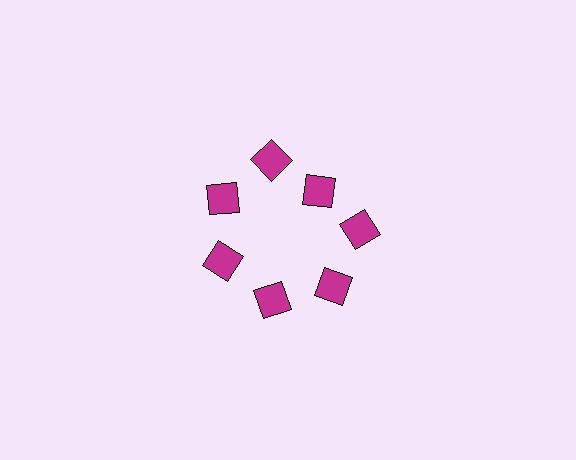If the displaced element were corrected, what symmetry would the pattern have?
It would have 7-fold rotational symmetry — the pattern would map onto itself every 51 degrees.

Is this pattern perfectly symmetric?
No. The 7 magenta squares are arranged in a ring, but one element near the 1 o'clock position is pulled inward toward the center, breaking the 7-fold rotational symmetry.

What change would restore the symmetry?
The symmetry would be restored by moving it outward, back onto the ring so that all 7 squares sit at equal angles and equal distance from the center.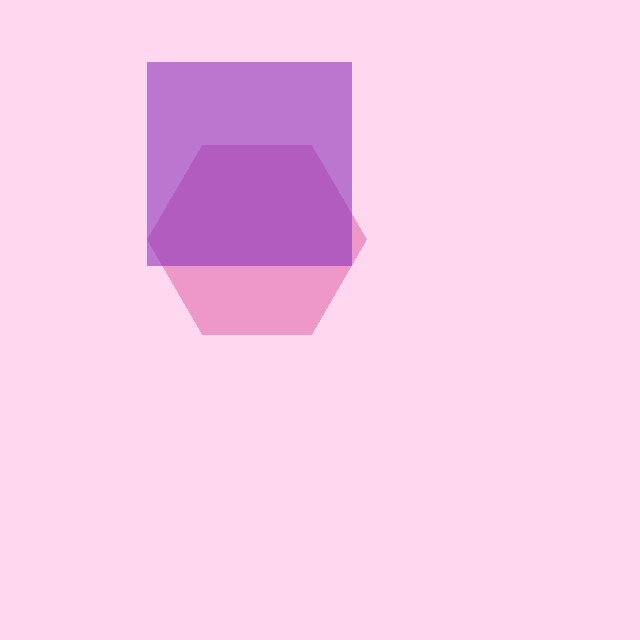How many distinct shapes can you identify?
There are 2 distinct shapes: a magenta hexagon, a purple square.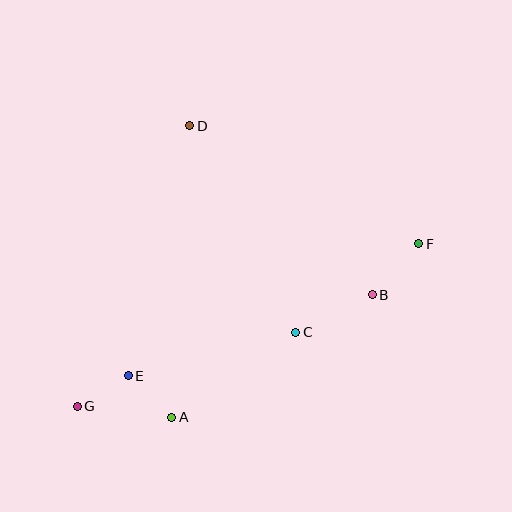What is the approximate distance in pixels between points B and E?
The distance between B and E is approximately 258 pixels.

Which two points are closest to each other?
Points E and G are closest to each other.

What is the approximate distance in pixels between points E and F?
The distance between E and F is approximately 319 pixels.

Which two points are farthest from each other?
Points F and G are farthest from each other.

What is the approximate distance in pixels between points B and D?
The distance between B and D is approximately 249 pixels.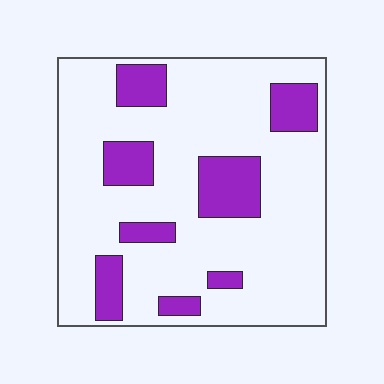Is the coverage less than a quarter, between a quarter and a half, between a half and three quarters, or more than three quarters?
Less than a quarter.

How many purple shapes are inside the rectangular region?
8.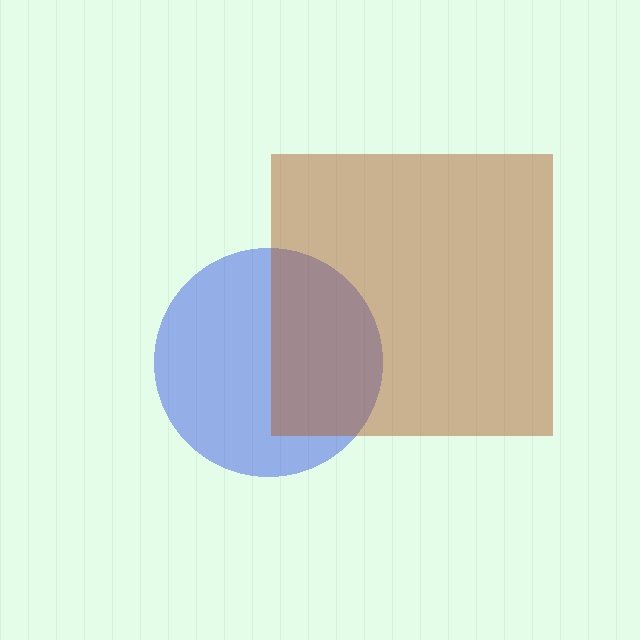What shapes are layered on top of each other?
The layered shapes are: a blue circle, a brown square.